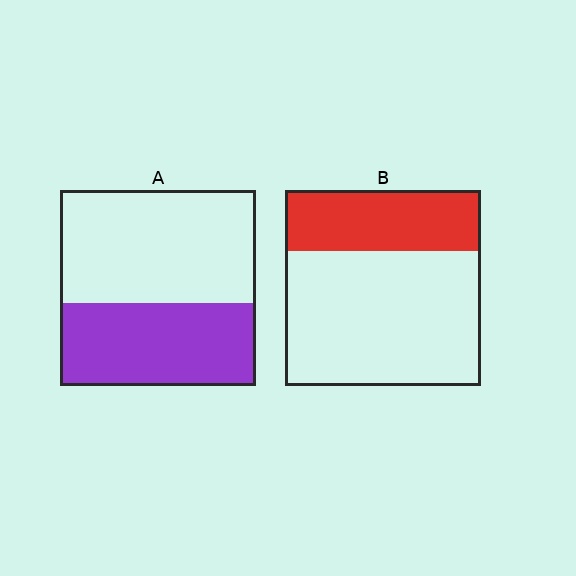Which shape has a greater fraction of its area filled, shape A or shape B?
Shape A.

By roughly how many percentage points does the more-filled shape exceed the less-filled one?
By roughly 10 percentage points (A over B).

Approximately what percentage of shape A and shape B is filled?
A is approximately 40% and B is approximately 30%.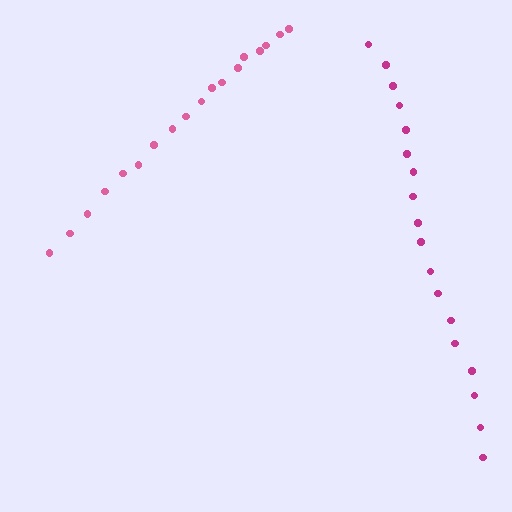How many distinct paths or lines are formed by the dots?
There are 2 distinct paths.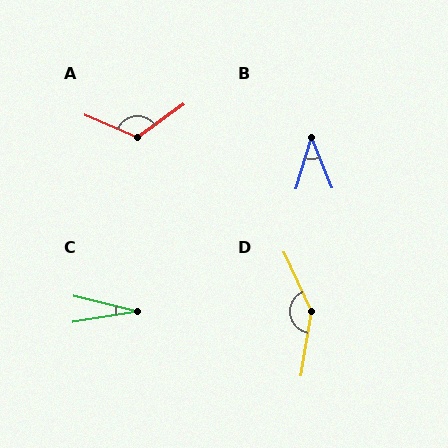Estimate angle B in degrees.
Approximately 38 degrees.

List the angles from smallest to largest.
C (24°), B (38°), A (121°), D (146°).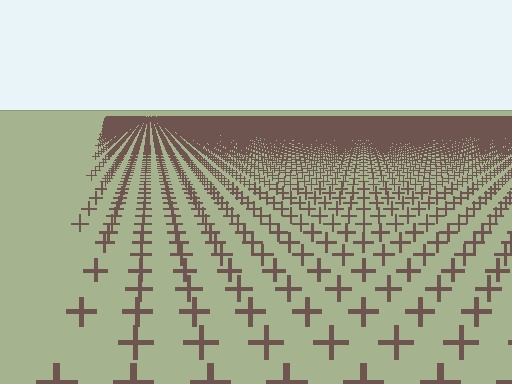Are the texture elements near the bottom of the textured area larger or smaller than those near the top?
Larger. Near the bottom, elements are closer to the viewer and appear at a bigger on-screen size.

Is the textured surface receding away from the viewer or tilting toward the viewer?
The surface is receding away from the viewer. Texture elements get smaller and denser toward the top.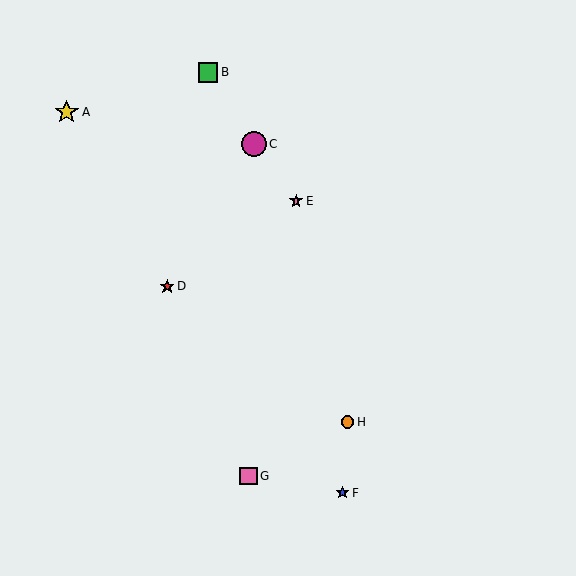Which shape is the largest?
The magenta circle (labeled C) is the largest.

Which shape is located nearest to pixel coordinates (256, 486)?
The pink square (labeled G) at (248, 476) is nearest to that location.